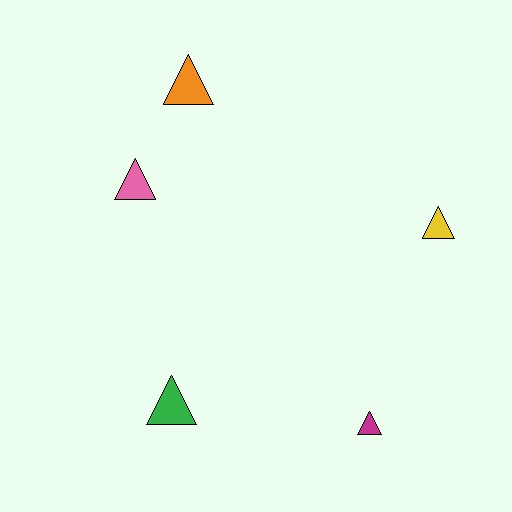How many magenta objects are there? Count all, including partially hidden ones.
There is 1 magenta object.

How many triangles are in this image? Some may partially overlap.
There are 5 triangles.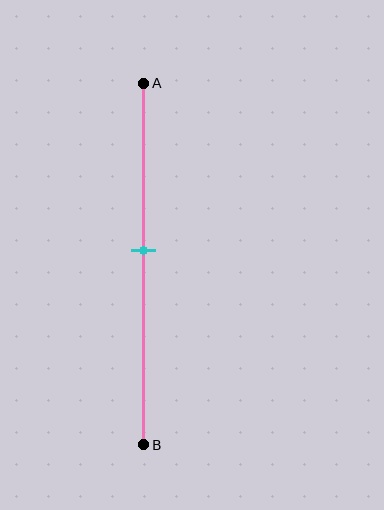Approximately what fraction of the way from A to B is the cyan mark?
The cyan mark is approximately 45% of the way from A to B.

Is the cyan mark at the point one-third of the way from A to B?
No, the mark is at about 45% from A, not at the 33% one-third point.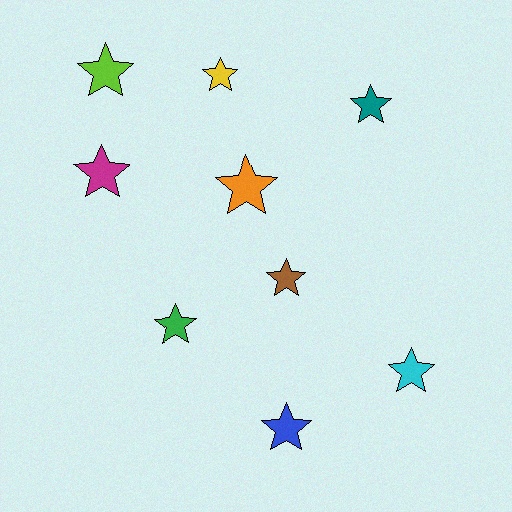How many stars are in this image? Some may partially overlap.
There are 9 stars.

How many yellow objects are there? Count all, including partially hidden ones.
There is 1 yellow object.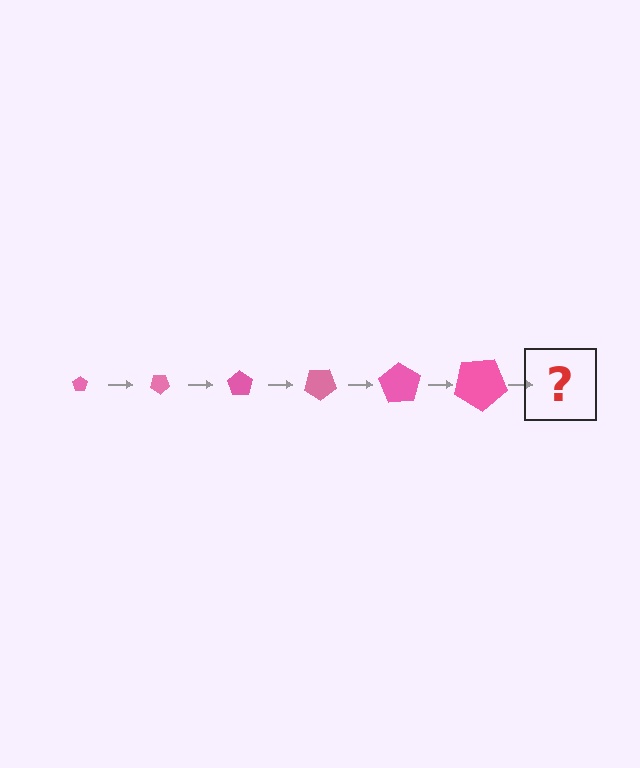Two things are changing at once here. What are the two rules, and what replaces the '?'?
The two rules are that the pentagon grows larger each step and it rotates 35 degrees each step. The '?' should be a pentagon, larger than the previous one and rotated 210 degrees from the start.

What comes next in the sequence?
The next element should be a pentagon, larger than the previous one and rotated 210 degrees from the start.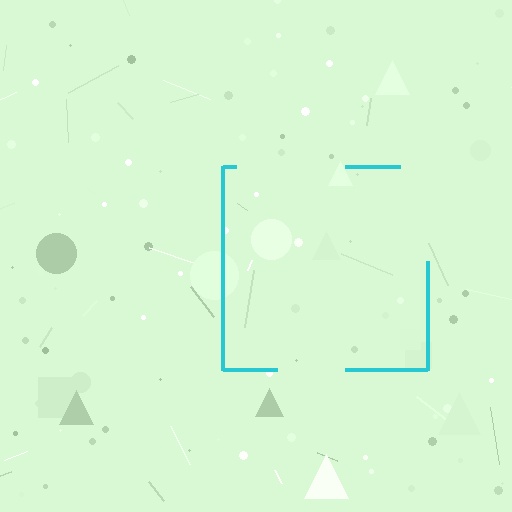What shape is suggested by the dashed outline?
The dashed outline suggests a square.